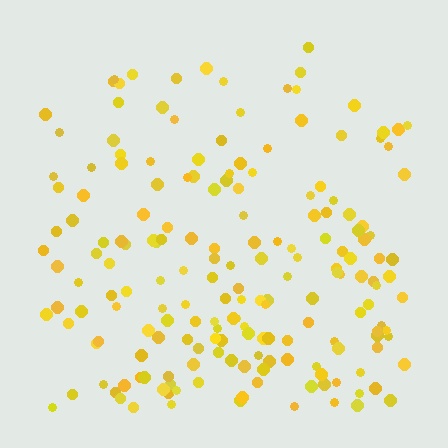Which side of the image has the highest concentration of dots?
The bottom.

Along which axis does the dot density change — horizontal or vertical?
Vertical.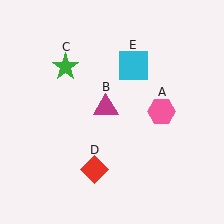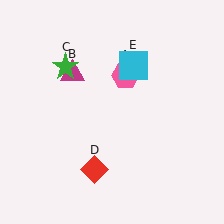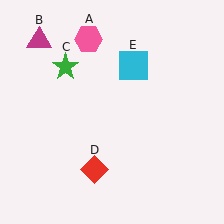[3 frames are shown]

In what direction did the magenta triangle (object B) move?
The magenta triangle (object B) moved up and to the left.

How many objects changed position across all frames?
2 objects changed position: pink hexagon (object A), magenta triangle (object B).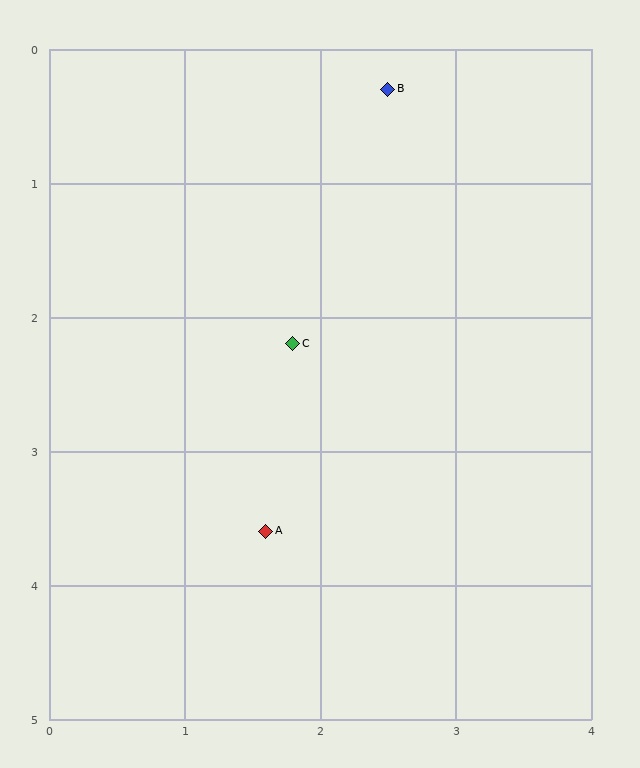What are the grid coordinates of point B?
Point B is at approximately (2.5, 0.3).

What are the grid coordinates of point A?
Point A is at approximately (1.6, 3.6).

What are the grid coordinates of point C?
Point C is at approximately (1.8, 2.2).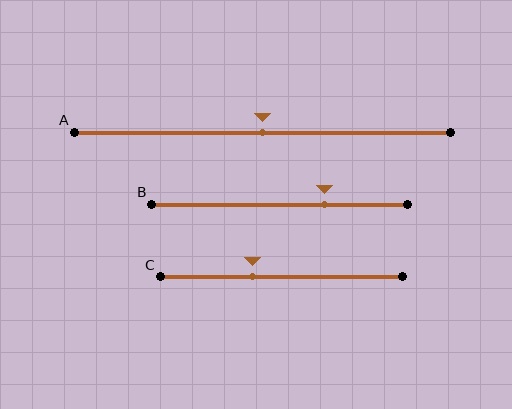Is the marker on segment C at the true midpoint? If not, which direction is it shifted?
No, the marker on segment C is shifted to the left by about 12% of the segment length.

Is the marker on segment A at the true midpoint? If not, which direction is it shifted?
Yes, the marker on segment A is at the true midpoint.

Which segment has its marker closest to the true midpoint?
Segment A has its marker closest to the true midpoint.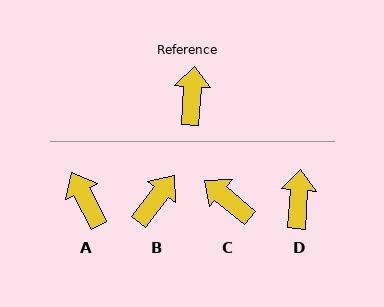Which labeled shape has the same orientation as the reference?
D.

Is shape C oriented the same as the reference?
No, it is off by about 54 degrees.